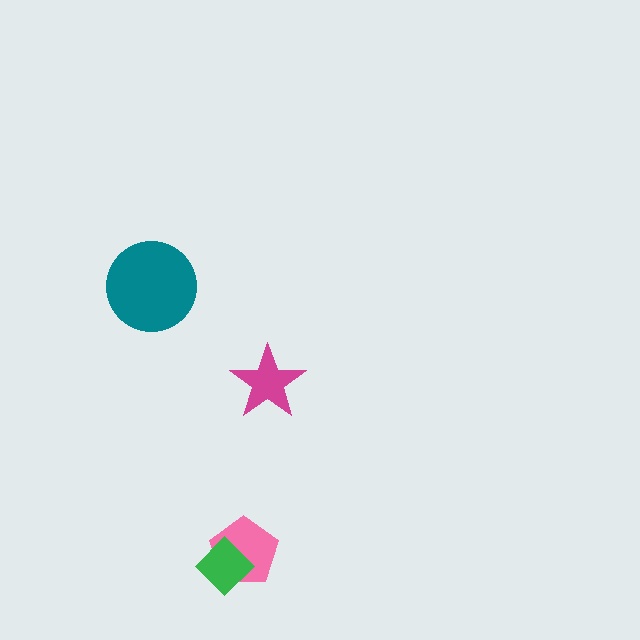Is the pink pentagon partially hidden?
Yes, it is partially covered by another shape.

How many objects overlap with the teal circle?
0 objects overlap with the teal circle.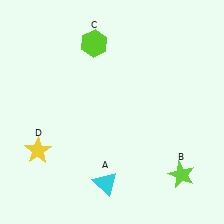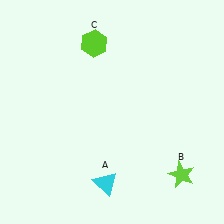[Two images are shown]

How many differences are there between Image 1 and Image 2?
There is 1 difference between the two images.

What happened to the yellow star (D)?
The yellow star (D) was removed in Image 2. It was in the bottom-left area of Image 1.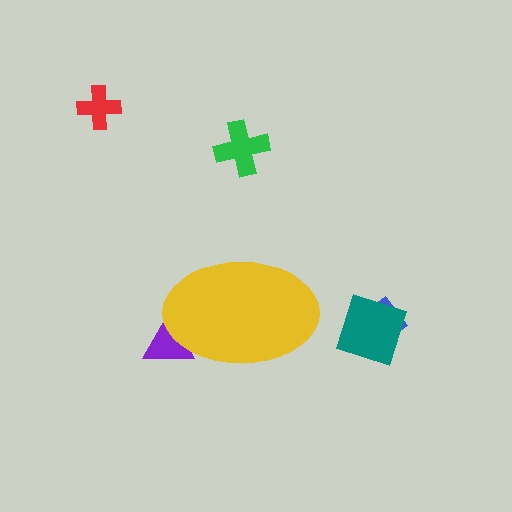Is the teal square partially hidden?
No, the teal square is fully visible.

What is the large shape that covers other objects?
A yellow ellipse.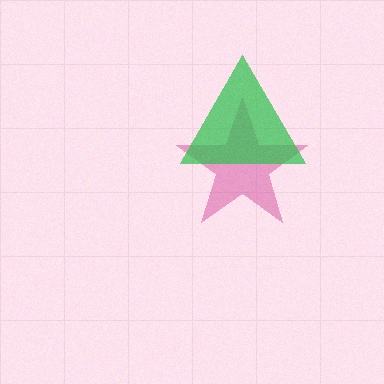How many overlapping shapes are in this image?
There are 2 overlapping shapes in the image.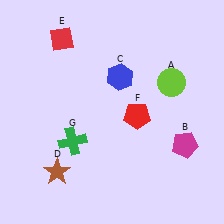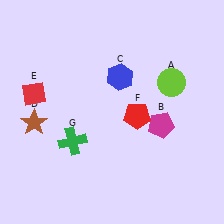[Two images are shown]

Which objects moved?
The objects that moved are: the magenta pentagon (B), the brown star (D), the red diamond (E).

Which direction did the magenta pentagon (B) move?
The magenta pentagon (B) moved left.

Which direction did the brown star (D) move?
The brown star (D) moved up.